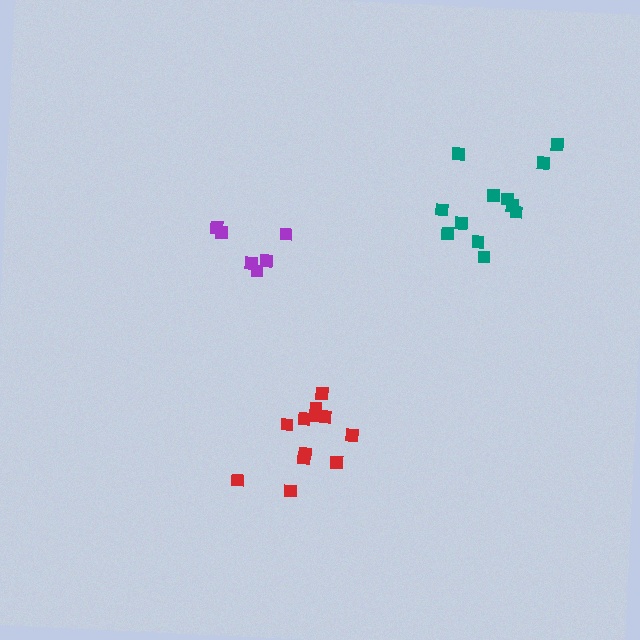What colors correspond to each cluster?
The clusters are colored: red, teal, purple.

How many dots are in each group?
Group 1: 12 dots, Group 2: 12 dots, Group 3: 6 dots (30 total).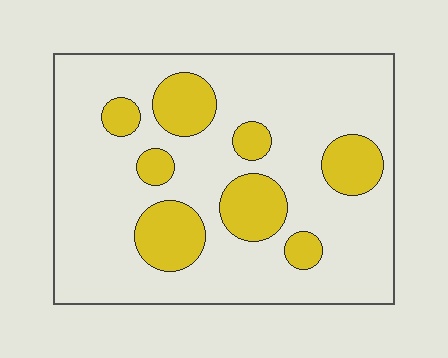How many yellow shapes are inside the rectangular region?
8.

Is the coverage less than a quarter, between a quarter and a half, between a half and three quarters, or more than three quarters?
Less than a quarter.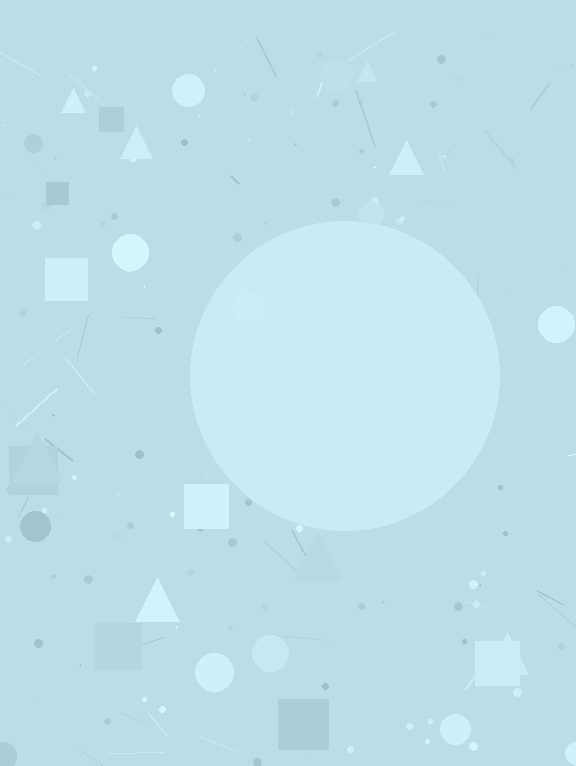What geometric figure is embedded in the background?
A circle is embedded in the background.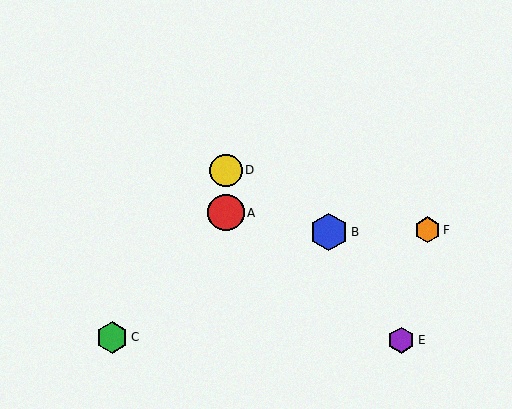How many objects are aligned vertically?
2 objects (A, D) are aligned vertically.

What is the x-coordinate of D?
Object D is at x≈226.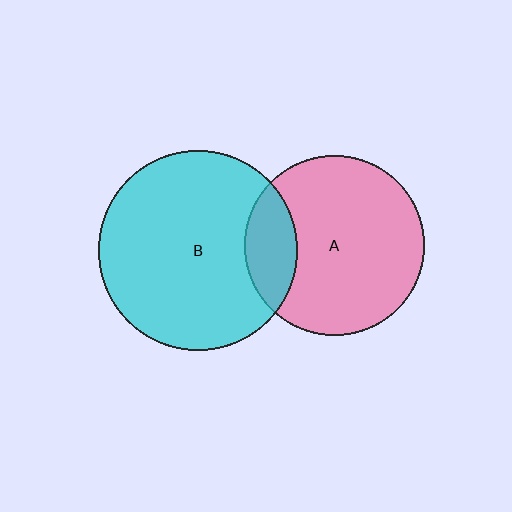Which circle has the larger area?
Circle B (cyan).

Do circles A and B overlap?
Yes.